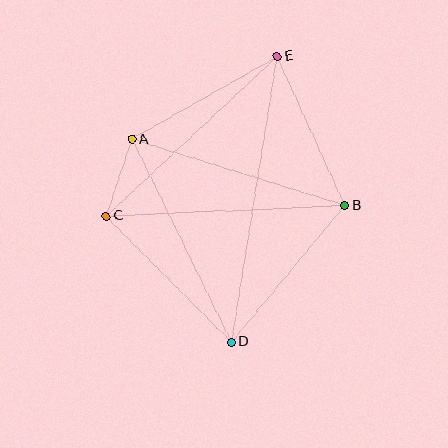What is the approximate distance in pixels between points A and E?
The distance between A and E is approximately 168 pixels.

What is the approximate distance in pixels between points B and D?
The distance between B and D is approximately 177 pixels.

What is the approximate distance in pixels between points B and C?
The distance between B and C is approximately 239 pixels.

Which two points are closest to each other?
Points A and C are closest to each other.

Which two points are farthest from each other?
Points D and E are farthest from each other.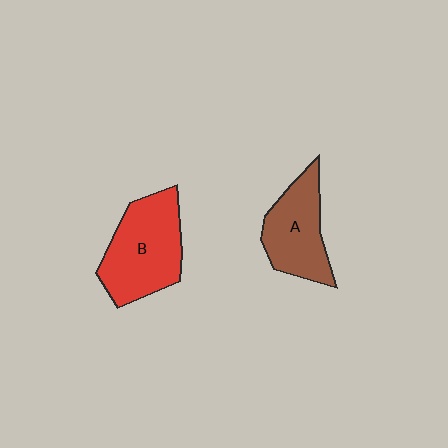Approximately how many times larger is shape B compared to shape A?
Approximately 1.3 times.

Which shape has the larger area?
Shape B (red).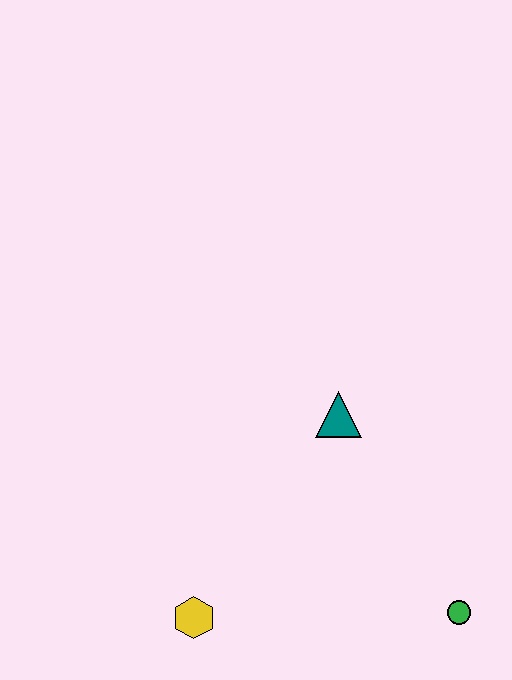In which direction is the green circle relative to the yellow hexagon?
The green circle is to the right of the yellow hexagon.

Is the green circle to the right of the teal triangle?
Yes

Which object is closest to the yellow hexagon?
The teal triangle is closest to the yellow hexagon.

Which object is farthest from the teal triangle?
The yellow hexagon is farthest from the teal triangle.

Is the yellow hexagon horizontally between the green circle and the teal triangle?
No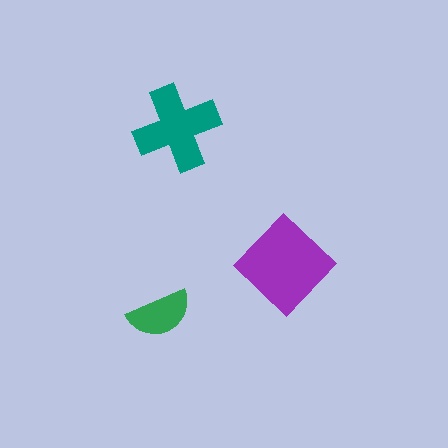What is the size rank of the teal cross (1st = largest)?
2nd.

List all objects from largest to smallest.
The purple diamond, the teal cross, the green semicircle.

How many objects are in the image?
There are 3 objects in the image.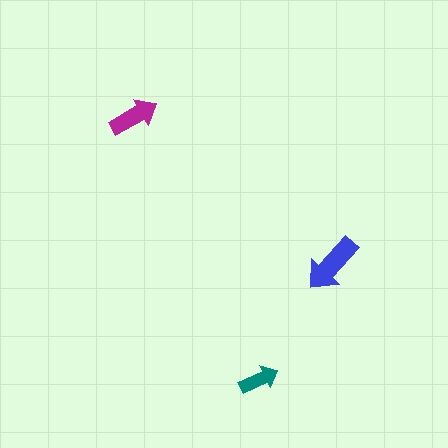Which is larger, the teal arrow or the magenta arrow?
The magenta one.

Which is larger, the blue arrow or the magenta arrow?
The blue one.